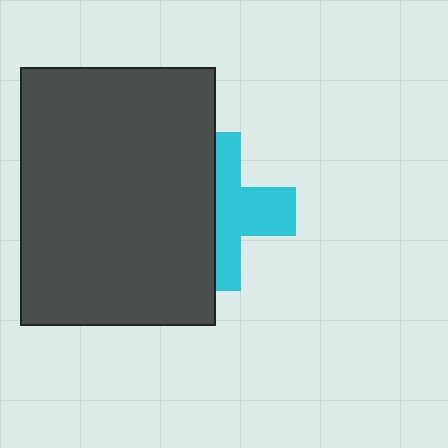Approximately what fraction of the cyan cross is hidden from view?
Roughly 48% of the cyan cross is hidden behind the dark gray rectangle.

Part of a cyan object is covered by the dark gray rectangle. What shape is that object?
It is a cross.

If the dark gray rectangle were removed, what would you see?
You would see the complete cyan cross.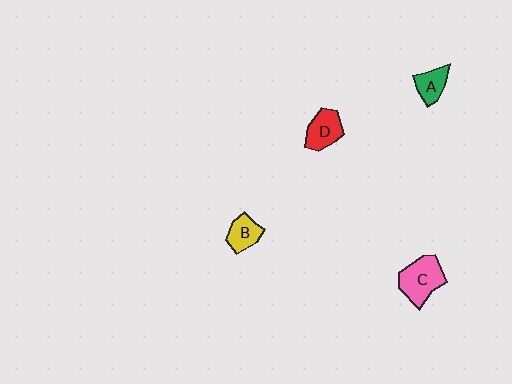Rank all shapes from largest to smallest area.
From largest to smallest: C (pink), D (red), B (yellow), A (green).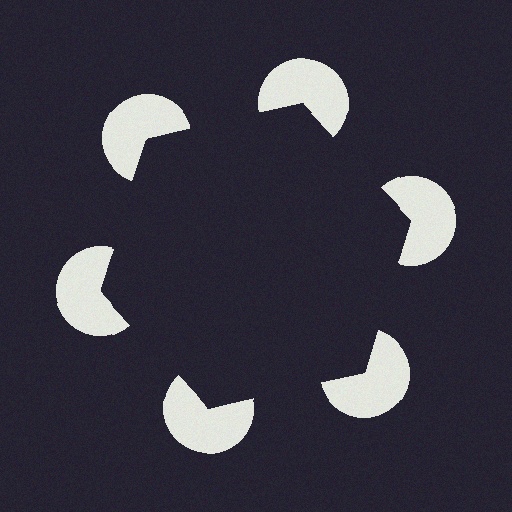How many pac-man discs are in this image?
There are 6 — one at each vertex of the illusory hexagon.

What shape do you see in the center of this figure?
An illusory hexagon — its edges are inferred from the aligned wedge cuts in the pac-man discs, not physically drawn.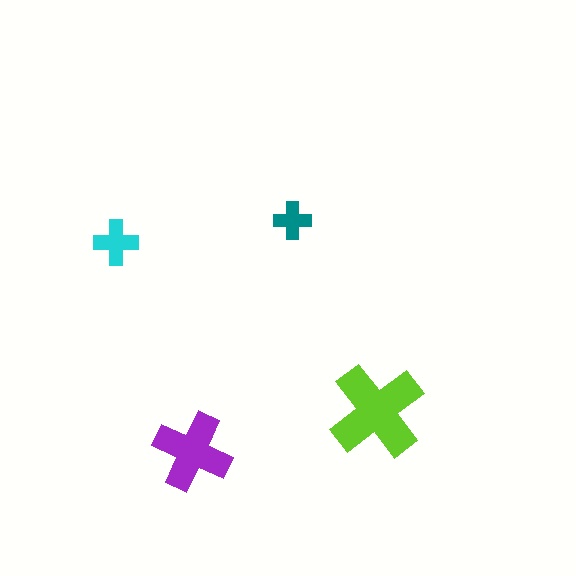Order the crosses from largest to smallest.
the lime one, the purple one, the cyan one, the teal one.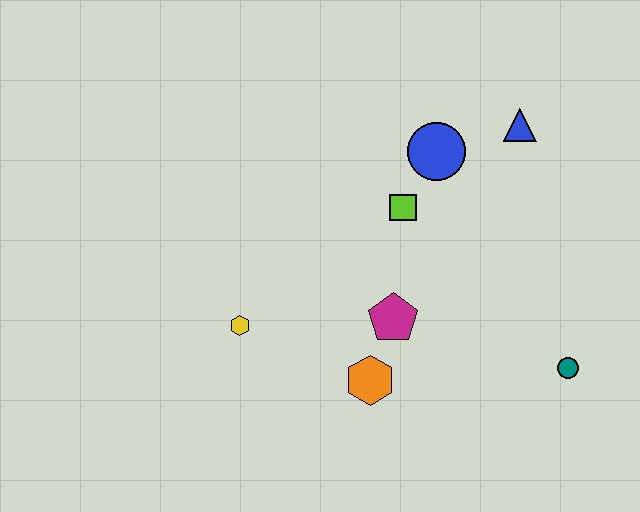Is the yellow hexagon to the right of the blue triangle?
No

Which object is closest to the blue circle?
The lime square is closest to the blue circle.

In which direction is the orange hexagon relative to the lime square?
The orange hexagon is below the lime square.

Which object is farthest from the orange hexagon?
The blue triangle is farthest from the orange hexagon.